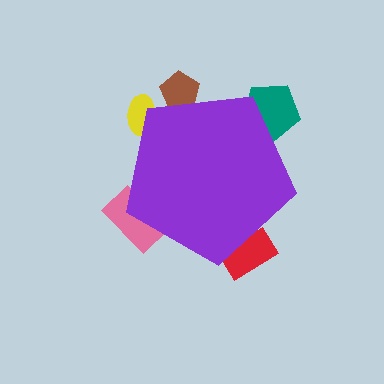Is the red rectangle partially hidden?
Yes, the red rectangle is partially hidden behind the purple pentagon.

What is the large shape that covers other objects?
A purple pentagon.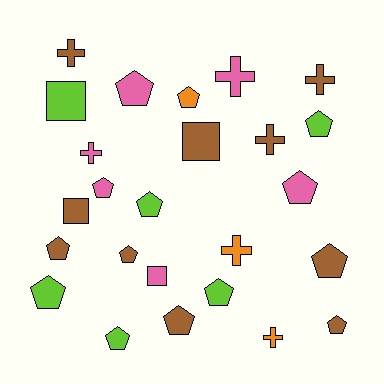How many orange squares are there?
There are no orange squares.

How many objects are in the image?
There are 25 objects.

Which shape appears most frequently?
Pentagon, with 14 objects.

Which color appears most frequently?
Brown, with 10 objects.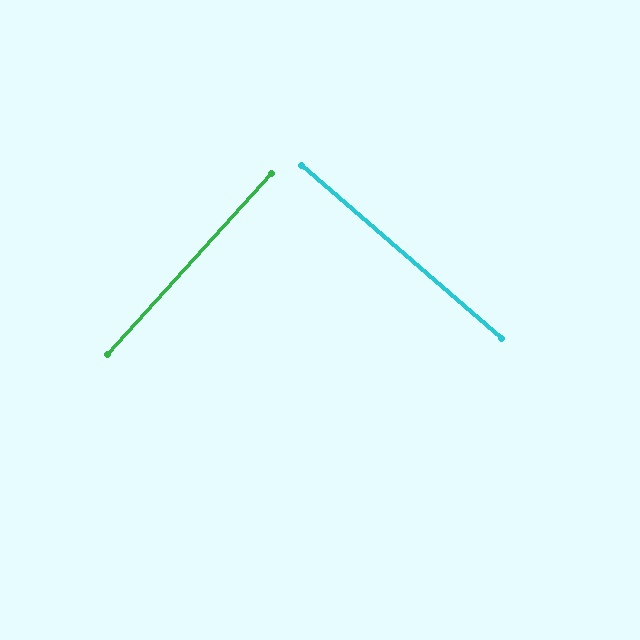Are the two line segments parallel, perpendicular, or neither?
Perpendicular — they meet at approximately 89°.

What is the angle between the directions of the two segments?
Approximately 89 degrees.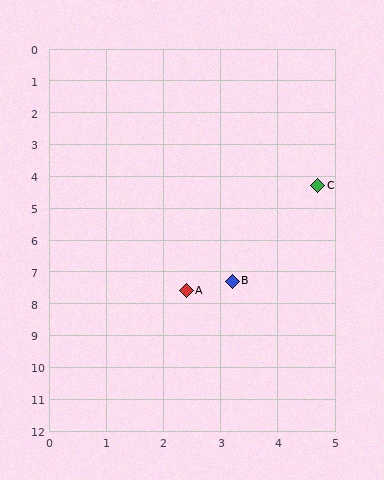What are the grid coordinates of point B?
Point B is at approximately (3.2, 7.3).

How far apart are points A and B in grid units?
Points A and B are about 0.9 grid units apart.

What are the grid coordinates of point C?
Point C is at approximately (4.7, 4.3).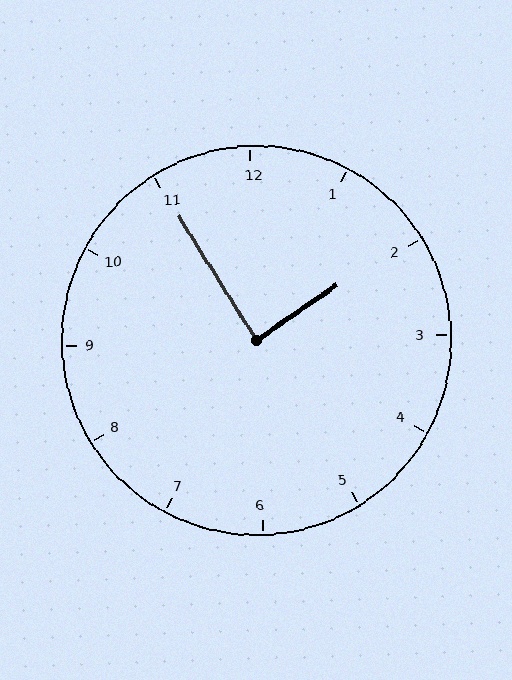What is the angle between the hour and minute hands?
Approximately 88 degrees.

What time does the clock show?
1:55.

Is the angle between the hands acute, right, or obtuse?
It is right.